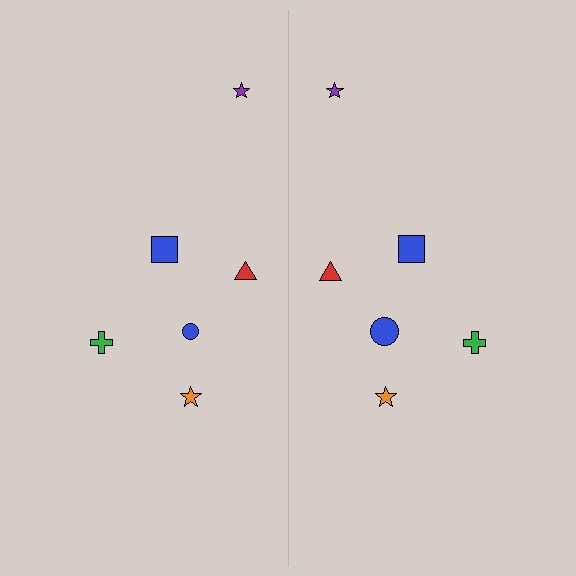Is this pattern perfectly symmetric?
No, the pattern is not perfectly symmetric. The blue circle on the right side has a different size than its mirror counterpart.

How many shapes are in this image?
There are 12 shapes in this image.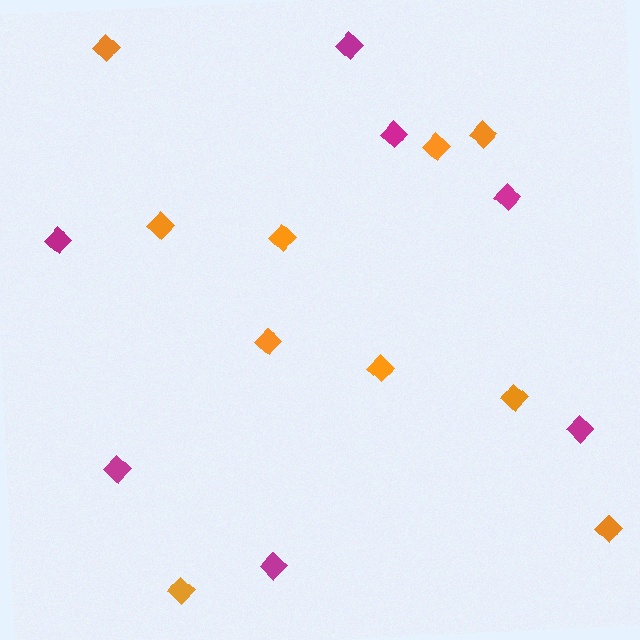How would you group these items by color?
There are 2 groups: one group of magenta diamonds (7) and one group of orange diamonds (10).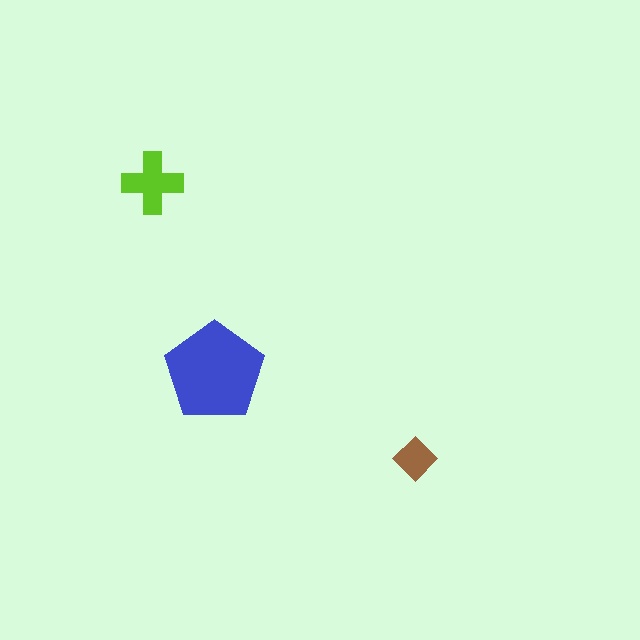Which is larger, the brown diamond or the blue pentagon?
The blue pentagon.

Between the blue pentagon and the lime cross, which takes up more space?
The blue pentagon.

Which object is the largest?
The blue pentagon.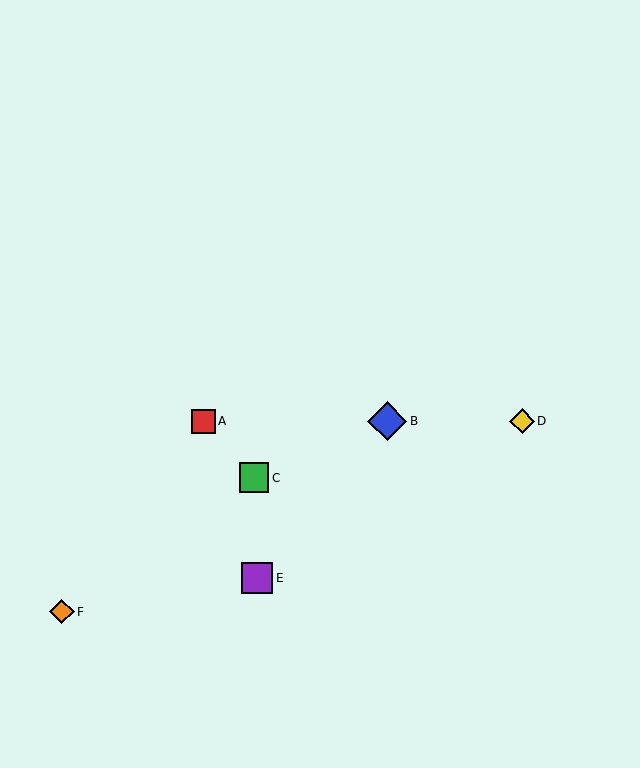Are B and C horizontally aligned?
No, B is at y≈421 and C is at y≈478.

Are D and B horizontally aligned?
Yes, both are at y≈421.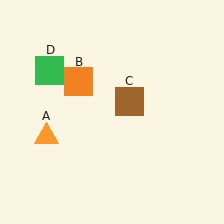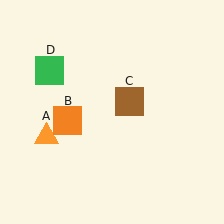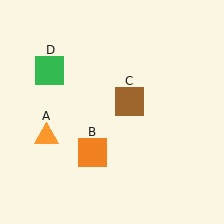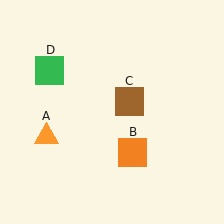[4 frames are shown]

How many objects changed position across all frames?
1 object changed position: orange square (object B).